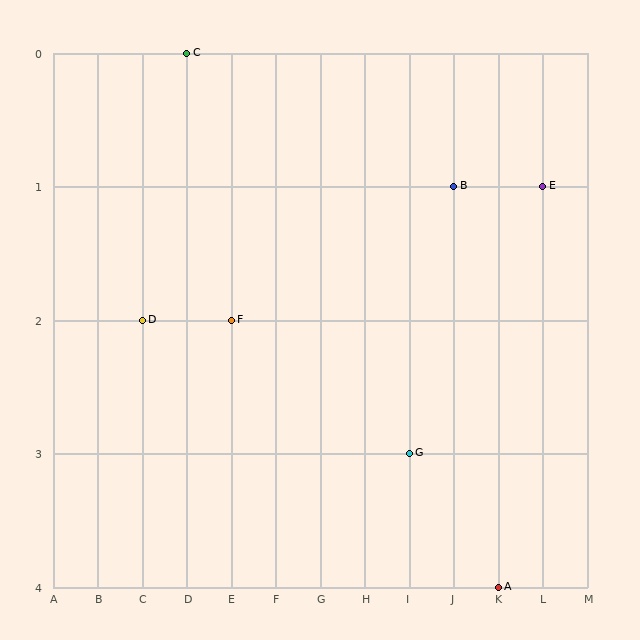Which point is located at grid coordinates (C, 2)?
Point D is at (C, 2).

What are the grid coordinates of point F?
Point F is at grid coordinates (E, 2).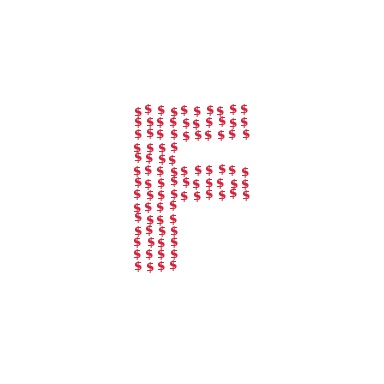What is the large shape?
The large shape is the letter F.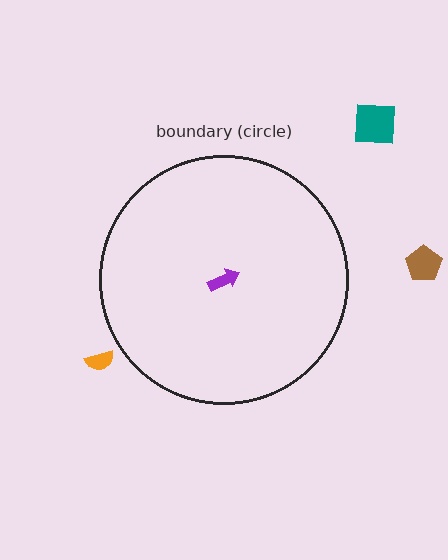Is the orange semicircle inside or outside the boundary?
Outside.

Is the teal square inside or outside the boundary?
Outside.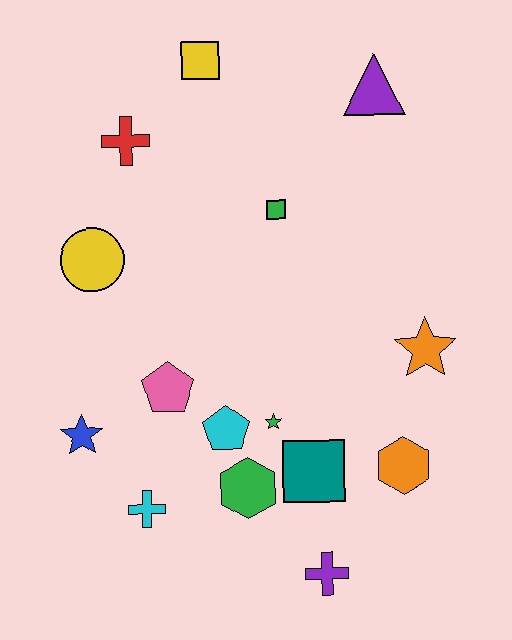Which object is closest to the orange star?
The orange hexagon is closest to the orange star.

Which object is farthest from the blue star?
The purple triangle is farthest from the blue star.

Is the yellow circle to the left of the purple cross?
Yes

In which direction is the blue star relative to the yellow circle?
The blue star is below the yellow circle.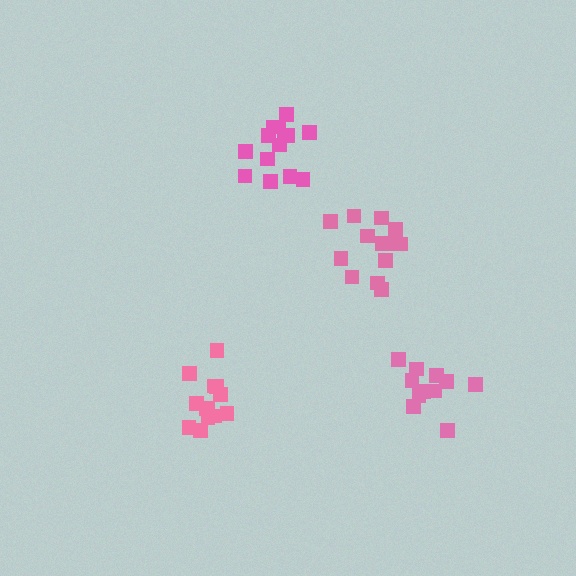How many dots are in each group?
Group 1: 13 dots, Group 2: 14 dots, Group 3: 11 dots, Group 4: 14 dots (52 total).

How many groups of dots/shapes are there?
There are 4 groups.